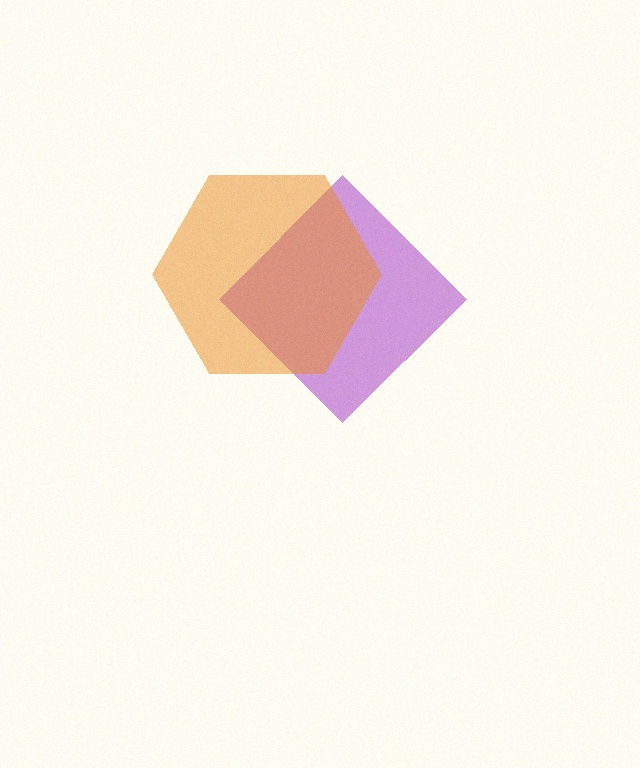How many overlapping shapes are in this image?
There are 2 overlapping shapes in the image.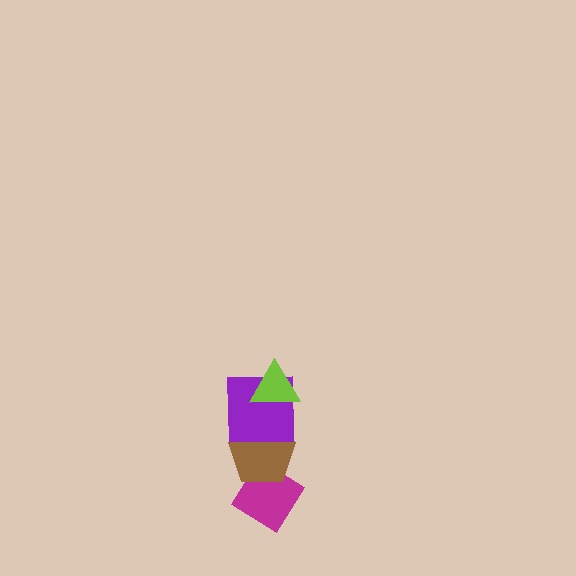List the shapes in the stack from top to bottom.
From top to bottom: the lime triangle, the purple square, the brown pentagon, the magenta diamond.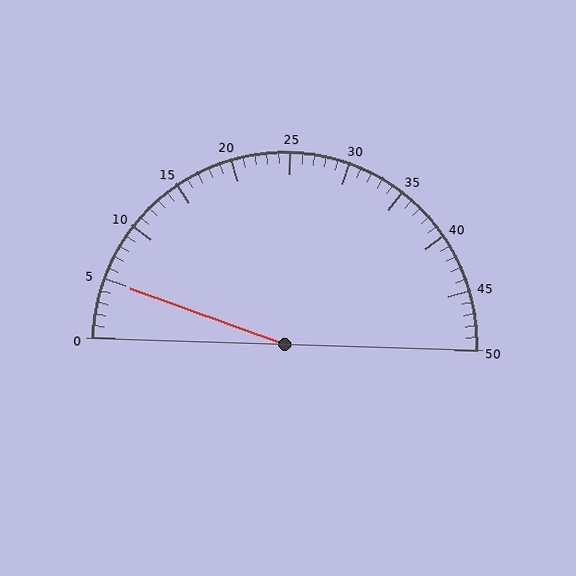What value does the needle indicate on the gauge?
The needle indicates approximately 5.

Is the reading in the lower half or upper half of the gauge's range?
The reading is in the lower half of the range (0 to 50).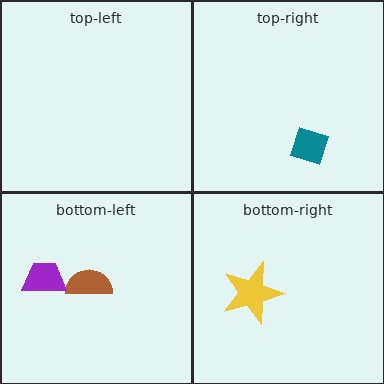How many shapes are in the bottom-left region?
2.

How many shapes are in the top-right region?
1.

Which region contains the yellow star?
The bottom-right region.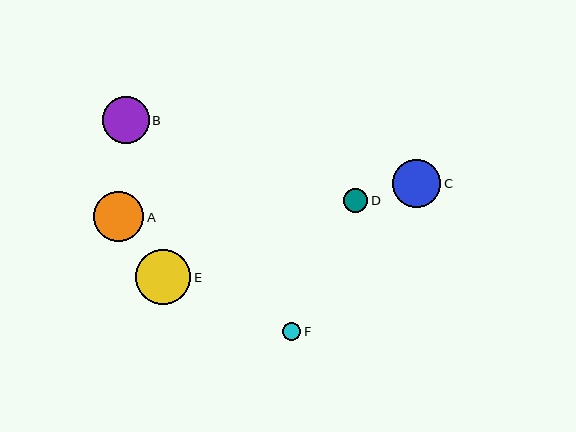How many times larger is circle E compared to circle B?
Circle E is approximately 1.2 times the size of circle B.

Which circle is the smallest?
Circle F is the smallest with a size of approximately 18 pixels.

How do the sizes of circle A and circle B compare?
Circle A and circle B are approximately the same size.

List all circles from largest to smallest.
From largest to smallest: E, A, C, B, D, F.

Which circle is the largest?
Circle E is the largest with a size of approximately 55 pixels.